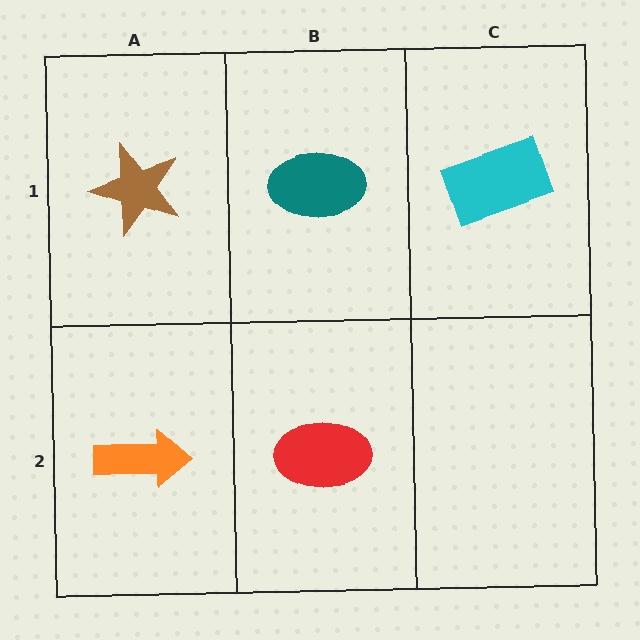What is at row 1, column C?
A cyan rectangle.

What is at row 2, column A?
An orange arrow.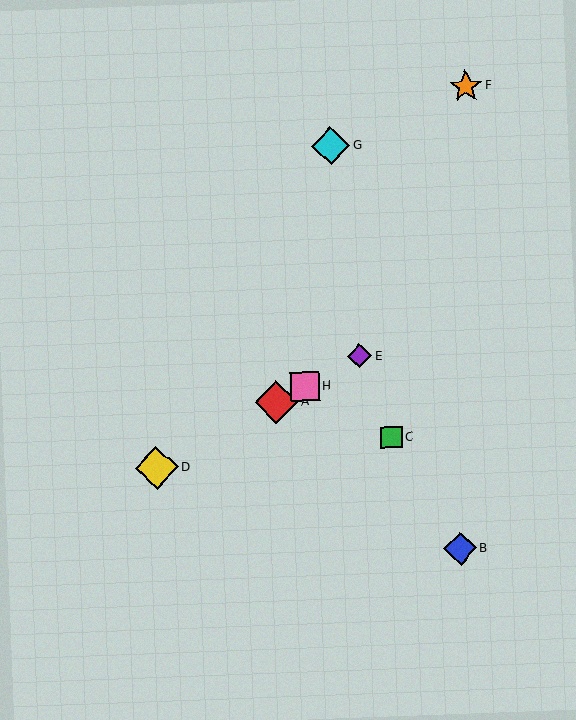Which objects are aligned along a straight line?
Objects A, D, E, H are aligned along a straight line.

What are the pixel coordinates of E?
Object E is at (360, 356).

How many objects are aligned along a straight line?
4 objects (A, D, E, H) are aligned along a straight line.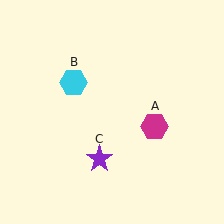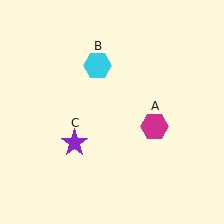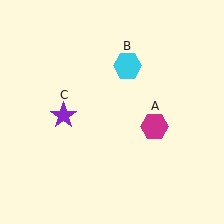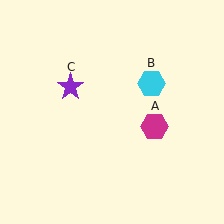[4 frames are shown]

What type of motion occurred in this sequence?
The cyan hexagon (object B), purple star (object C) rotated clockwise around the center of the scene.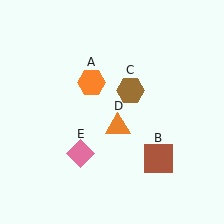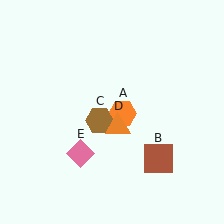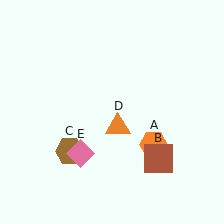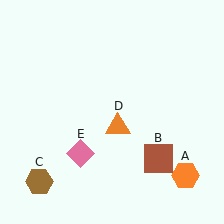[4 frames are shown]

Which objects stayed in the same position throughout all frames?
Brown square (object B) and orange triangle (object D) and pink diamond (object E) remained stationary.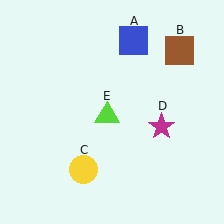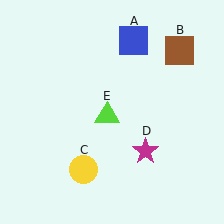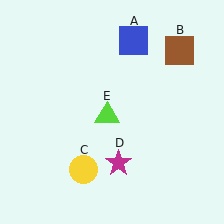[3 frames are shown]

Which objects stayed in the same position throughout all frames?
Blue square (object A) and brown square (object B) and yellow circle (object C) and lime triangle (object E) remained stationary.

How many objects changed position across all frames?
1 object changed position: magenta star (object D).